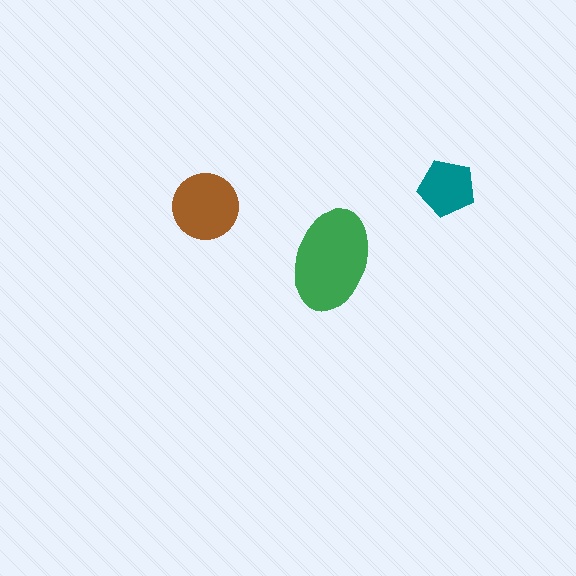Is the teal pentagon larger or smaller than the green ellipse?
Smaller.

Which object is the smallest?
The teal pentagon.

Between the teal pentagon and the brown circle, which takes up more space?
The brown circle.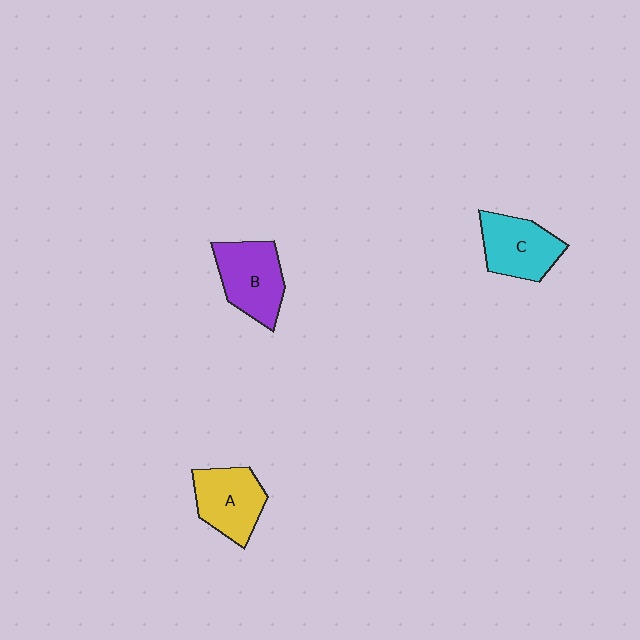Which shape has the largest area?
Shape B (purple).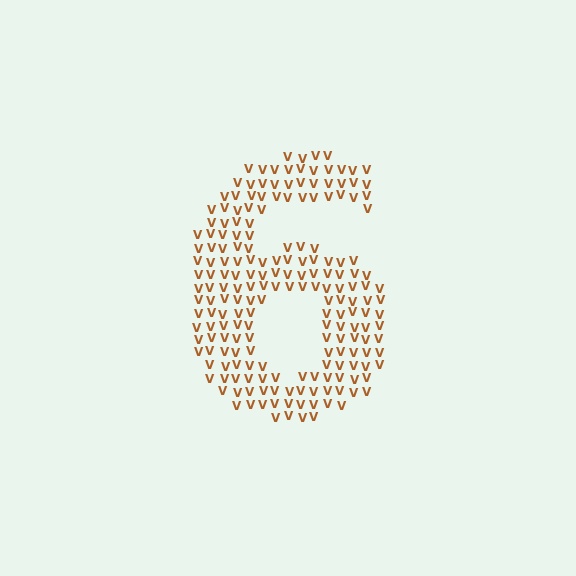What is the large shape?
The large shape is the digit 6.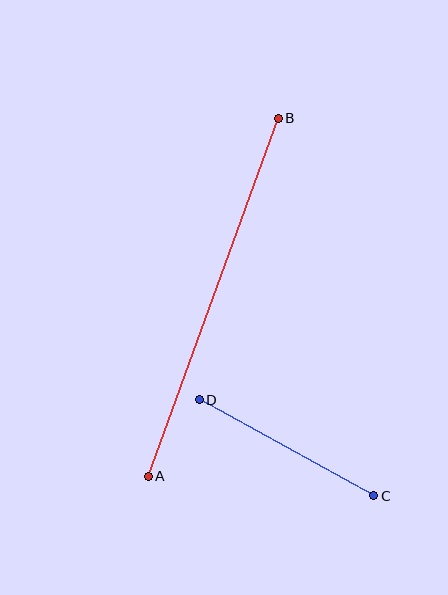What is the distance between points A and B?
The distance is approximately 381 pixels.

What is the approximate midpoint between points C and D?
The midpoint is at approximately (287, 448) pixels.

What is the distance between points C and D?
The distance is approximately 200 pixels.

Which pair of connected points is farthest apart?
Points A and B are farthest apart.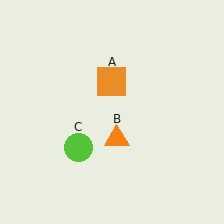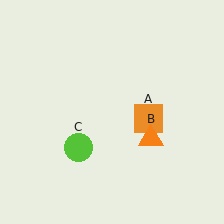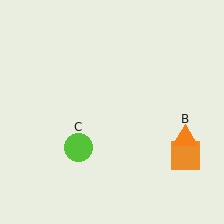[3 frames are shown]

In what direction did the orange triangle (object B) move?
The orange triangle (object B) moved right.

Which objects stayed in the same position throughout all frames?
Lime circle (object C) remained stationary.